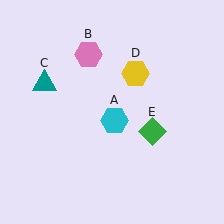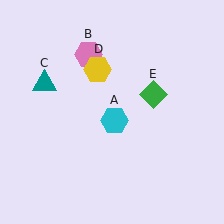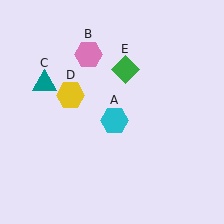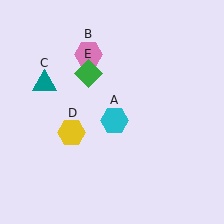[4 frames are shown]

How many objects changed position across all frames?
2 objects changed position: yellow hexagon (object D), green diamond (object E).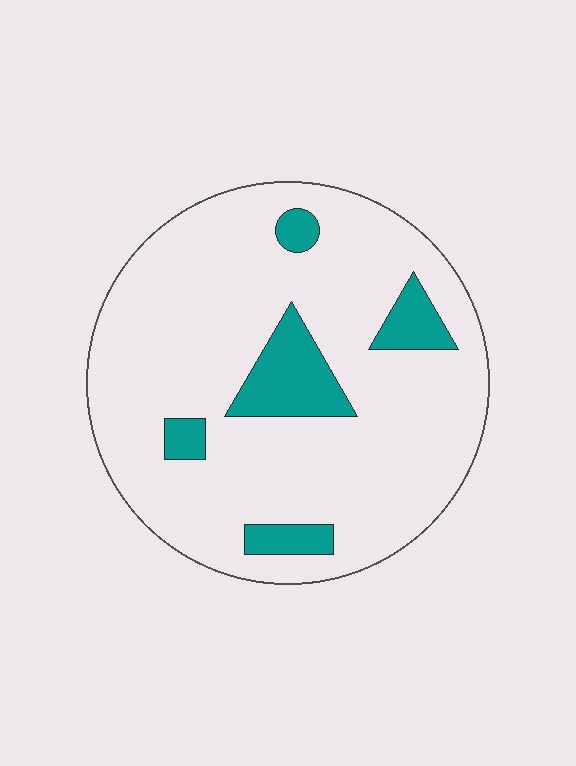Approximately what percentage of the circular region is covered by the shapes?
Approximately 15%.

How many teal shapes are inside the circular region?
5.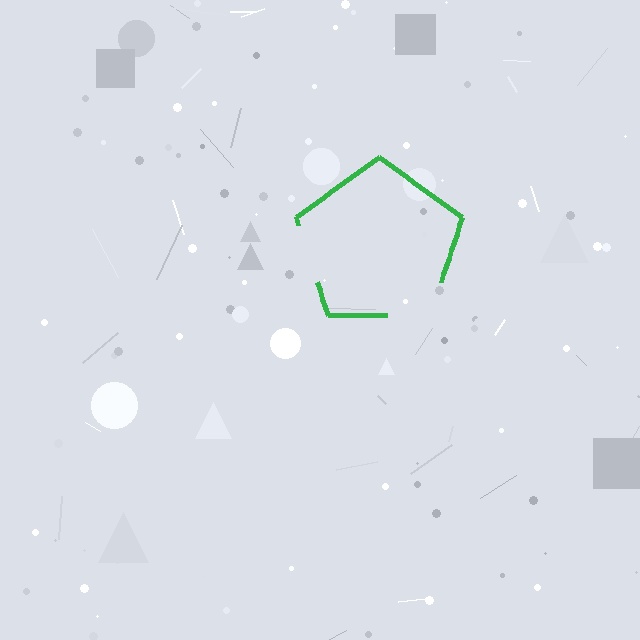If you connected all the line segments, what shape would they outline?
They would outline a pentagon.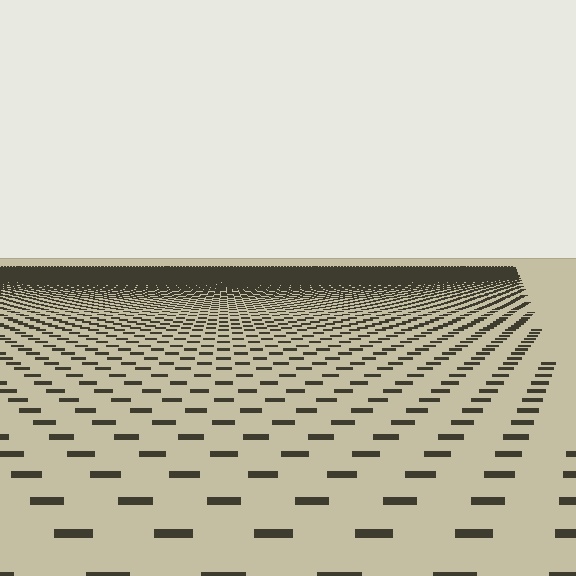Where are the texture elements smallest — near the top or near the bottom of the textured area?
Near the top.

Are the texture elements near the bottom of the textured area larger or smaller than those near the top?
Larger. Near the bottom, elements are closer to the viewer and appear at a bigger on-screen size.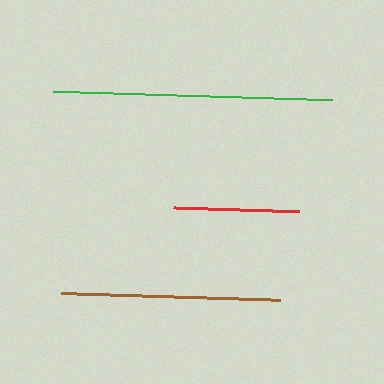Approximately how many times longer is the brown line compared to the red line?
The brown line is approximately 1.7 times the length of the red line.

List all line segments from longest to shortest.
From longest to shortest: green, brown, red.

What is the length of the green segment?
The green segment is approximately 280 pixels long.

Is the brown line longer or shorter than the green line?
The green line is longer than the brown line.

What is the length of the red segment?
The red segment is approximately 126 pixels long.